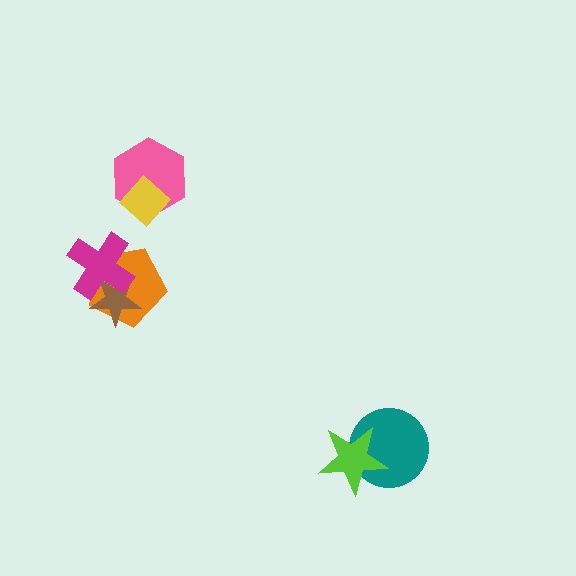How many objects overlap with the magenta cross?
2 objects overlap with the magenta cross.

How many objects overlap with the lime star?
1 object overlaps with the lime star.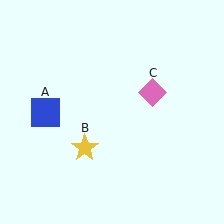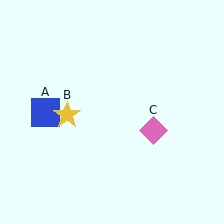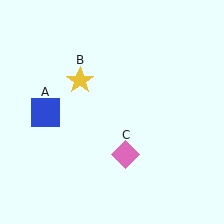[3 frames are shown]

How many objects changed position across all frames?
2 objects changed position: yellow star (object B), pink diamond (object C).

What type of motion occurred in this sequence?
The yellow star (object B), pink diamond (object C) rotated clockwise around the center of the scene.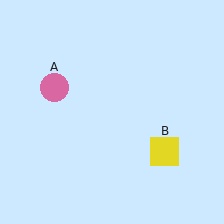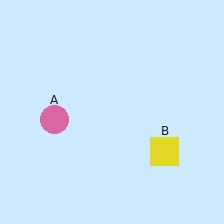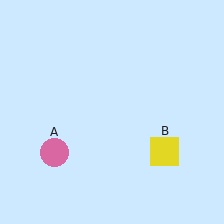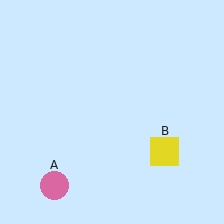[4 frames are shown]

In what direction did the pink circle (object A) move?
The pink circle (object A) moved down.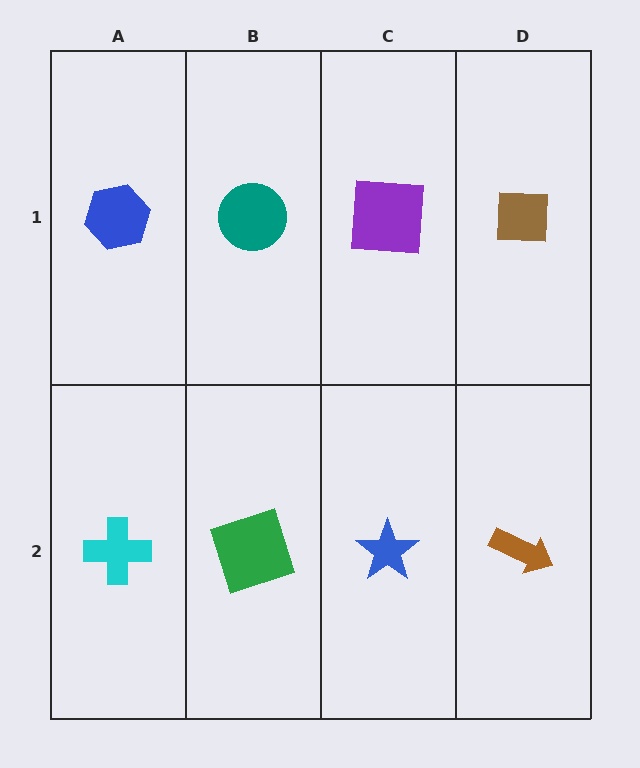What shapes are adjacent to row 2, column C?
A purple square (row 1, column C), a green square (row 2, column B), a brown arrow (row 2, column D).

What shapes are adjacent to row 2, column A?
A blue hexagon (row 1, column A), a green square (row 2, column B).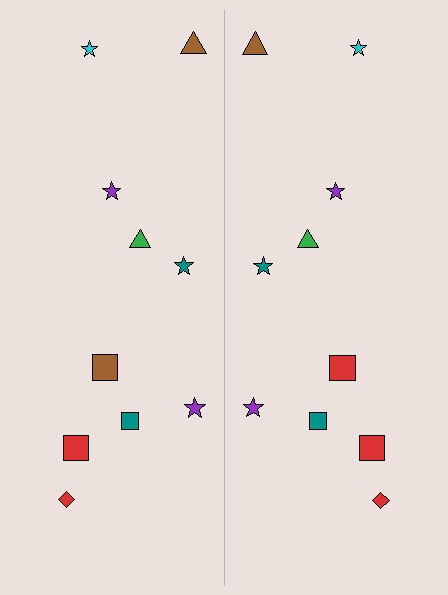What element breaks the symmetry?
The red square on the right side breaks the symmetry — its mirror counterpart is brown.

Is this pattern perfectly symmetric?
No, the pattern is not perfectly symmetric. The red square on the right side breaks the symmetry — its mirror counterpart is brown.